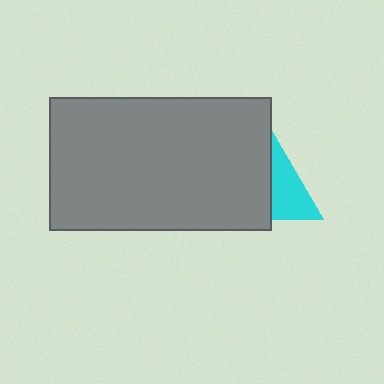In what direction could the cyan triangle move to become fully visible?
The cyan triangle could move right. That would shift it out from behind the gray rectangle entirely.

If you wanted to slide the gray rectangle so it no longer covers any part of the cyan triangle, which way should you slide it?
Slide it left — that is the most direct way to separate the two shapes.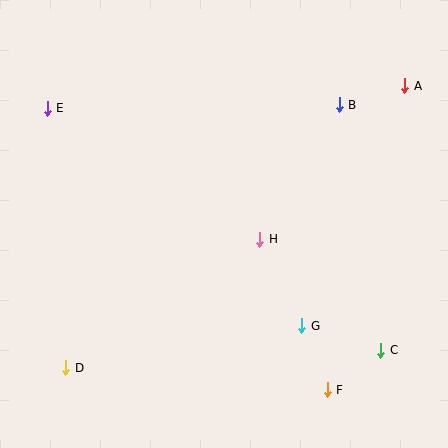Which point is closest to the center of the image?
Point H at (260, 239) is closest to the center.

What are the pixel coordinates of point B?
Point B is at (339, 105).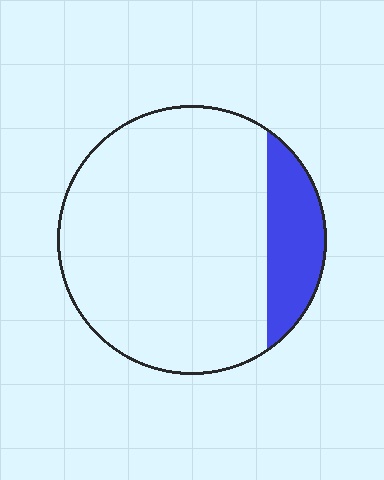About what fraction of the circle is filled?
About one sixth (1/6).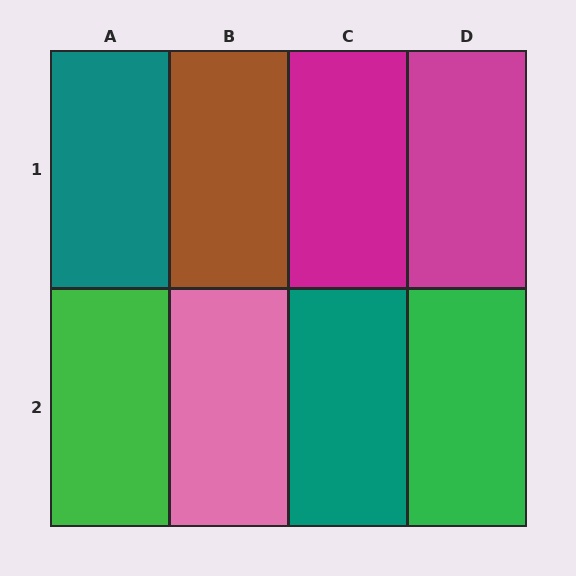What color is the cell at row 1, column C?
Magenta.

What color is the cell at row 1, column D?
Magenta.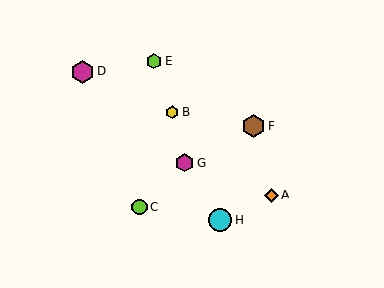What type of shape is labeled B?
Shape B is a yellow hexagon.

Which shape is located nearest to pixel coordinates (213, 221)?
The cyan circle (labeled H) at (221, 220) is nearest to that location.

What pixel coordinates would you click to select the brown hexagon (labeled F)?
Click at (254, 126) to select the brown hexagon F.